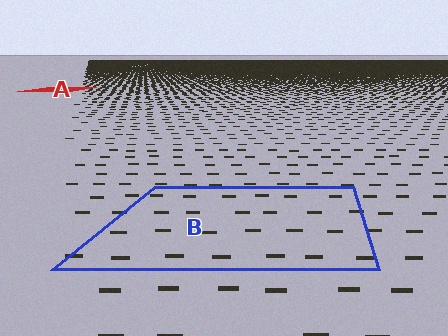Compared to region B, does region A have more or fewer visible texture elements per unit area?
Region A has more texture elements per unit area — they are packed more densely because it is farther away.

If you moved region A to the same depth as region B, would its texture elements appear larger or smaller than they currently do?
They would appear larger. At a closer depth, the same texture elements are projected at a bigger on-screen size.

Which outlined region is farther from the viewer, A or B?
Region A is farther from the viewer — the texture elements inside it appear smaller and more densely packed.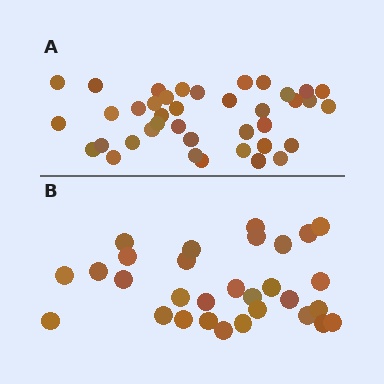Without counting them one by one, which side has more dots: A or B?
Region A (the top region) has more dots.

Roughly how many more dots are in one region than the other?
Region A has roughly 8 or so more dots than region B.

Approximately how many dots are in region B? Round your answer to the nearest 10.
About 30 dots.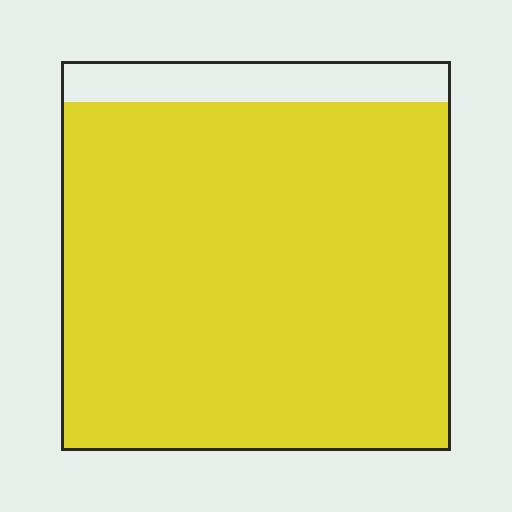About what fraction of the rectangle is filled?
About nine tenths (9/10).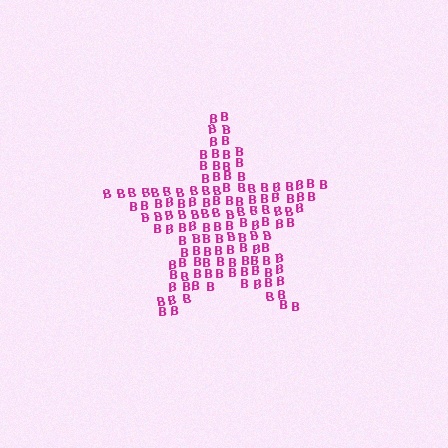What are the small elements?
The small elements are letter B's.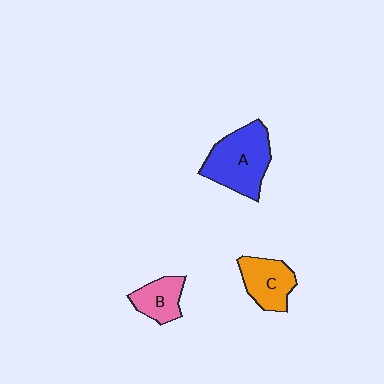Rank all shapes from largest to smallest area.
From largest to smallest: A (blue), C (orange), B (pink).